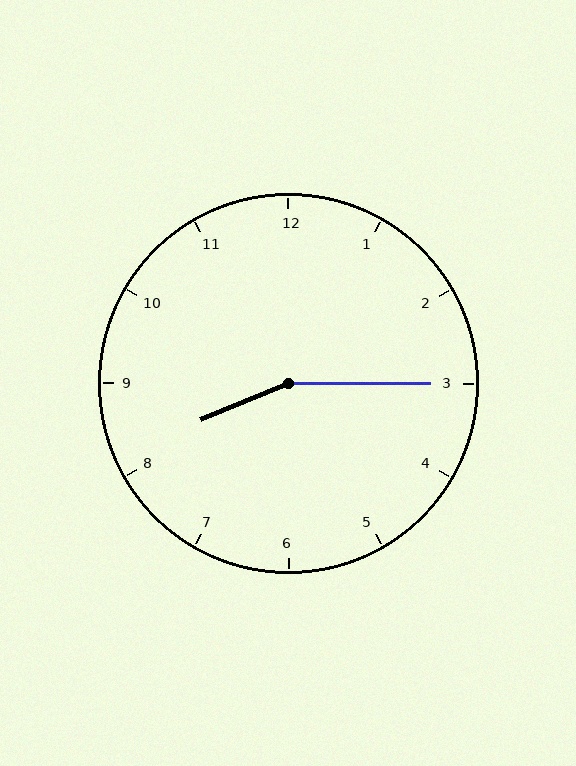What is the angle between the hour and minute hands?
Approximately 158 degrees.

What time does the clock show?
8:15.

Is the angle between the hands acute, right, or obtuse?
It is obtuse.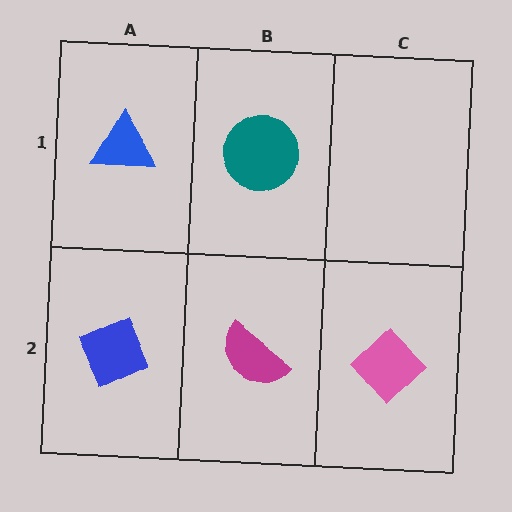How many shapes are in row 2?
3 shapes.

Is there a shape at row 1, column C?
No, that cell is empty.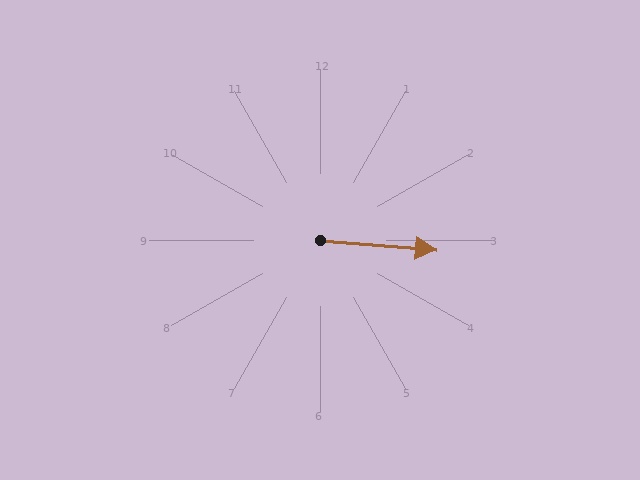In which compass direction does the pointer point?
East.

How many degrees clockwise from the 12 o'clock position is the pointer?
Approximately 95 degrees.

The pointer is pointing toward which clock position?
Roughly 3 o'clock.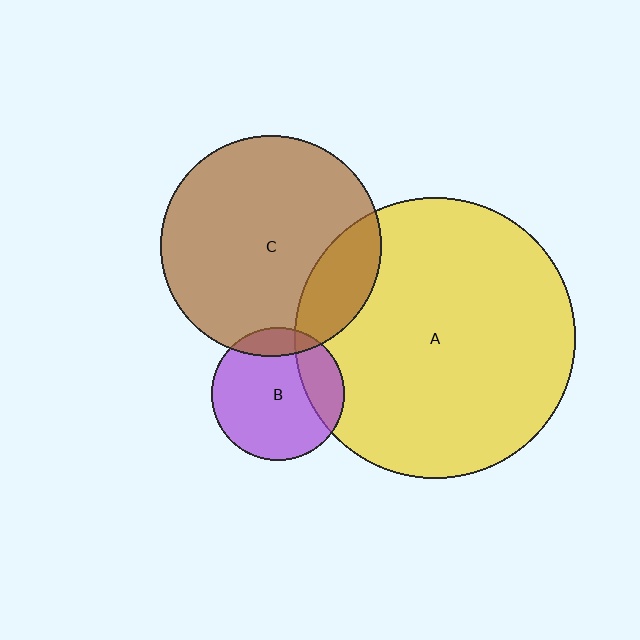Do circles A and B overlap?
Yes.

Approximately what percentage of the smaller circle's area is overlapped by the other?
Approximately 20%.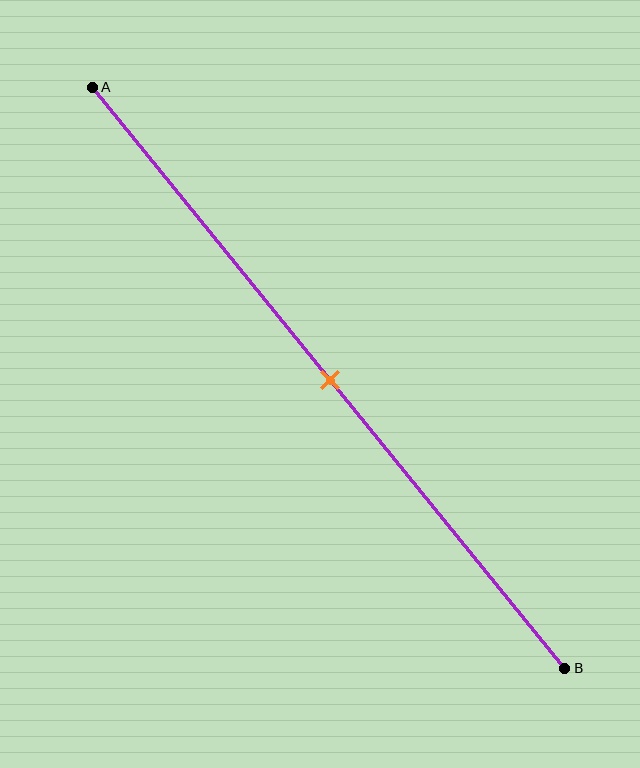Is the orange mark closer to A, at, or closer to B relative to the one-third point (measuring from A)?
The orange mark is closer to point B than the one-third point of segment AB.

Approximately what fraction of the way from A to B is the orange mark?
The orange mark is approximately 50% of the way from A to B.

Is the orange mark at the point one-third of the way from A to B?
No, the mark is at about 50% from A, not at the 33% one-third point.